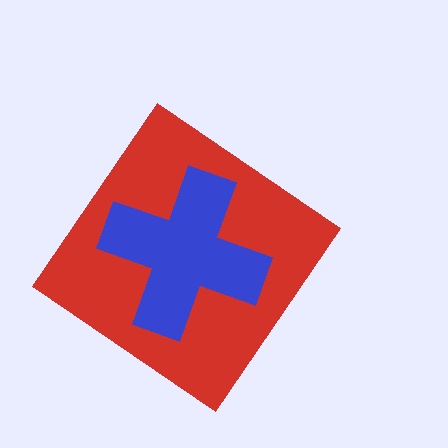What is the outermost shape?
The red diamond.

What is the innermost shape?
The blue cross.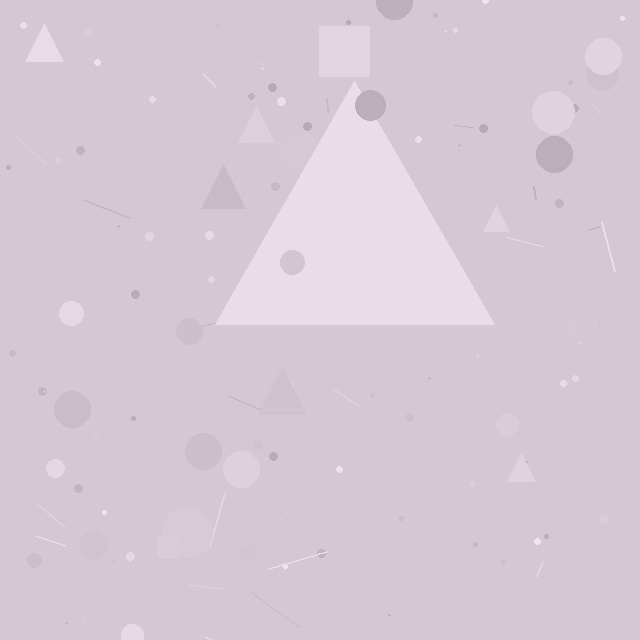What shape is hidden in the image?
A triangle is hidden in the image.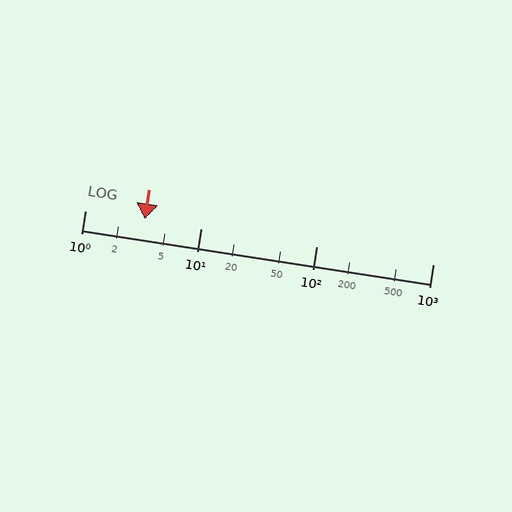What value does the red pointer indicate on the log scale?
The pointer indicates approximately 3.3.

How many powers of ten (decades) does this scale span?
The scale spans 3 decades, from 1 to 1000.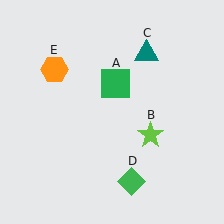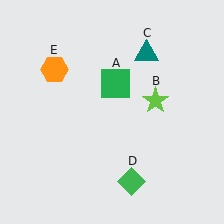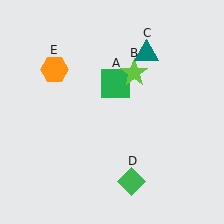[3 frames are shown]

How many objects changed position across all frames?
1 object changed position: lime star (object B).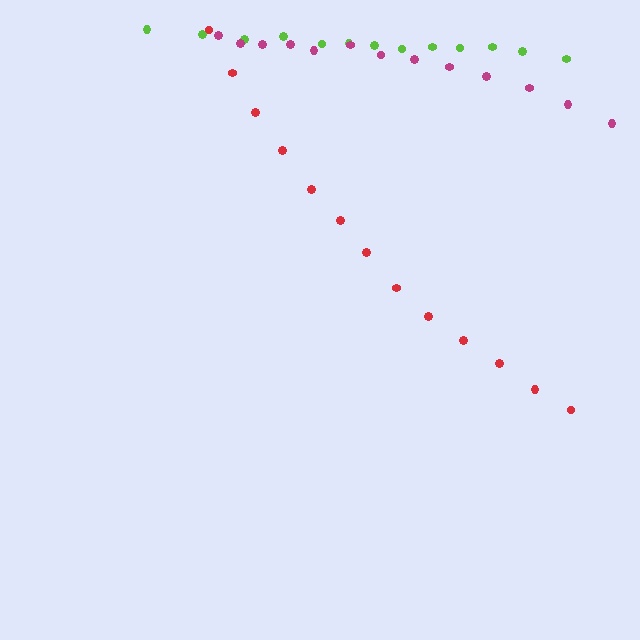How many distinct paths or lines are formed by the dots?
There are 3 distinct paths.